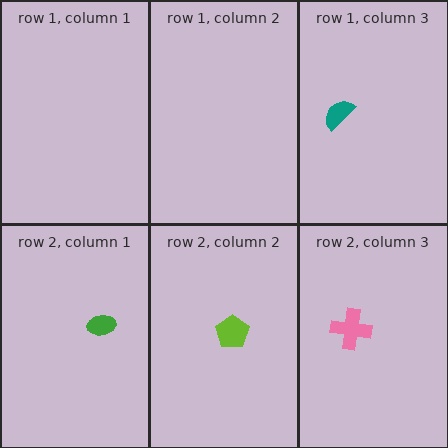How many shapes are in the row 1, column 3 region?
1.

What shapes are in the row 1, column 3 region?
The teal semicircle.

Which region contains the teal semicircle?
The row 1, column 3 region.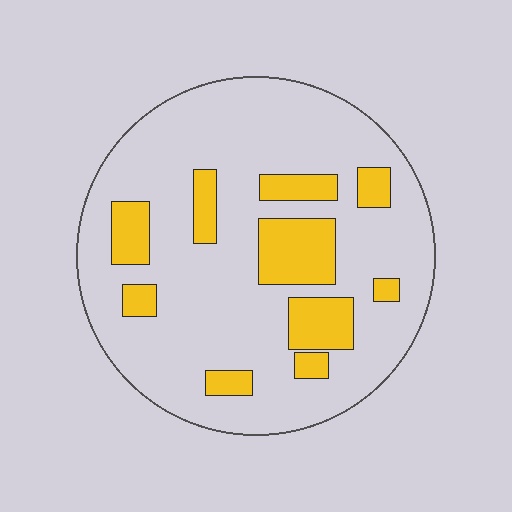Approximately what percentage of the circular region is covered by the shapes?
Approximately 20%.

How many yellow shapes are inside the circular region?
10.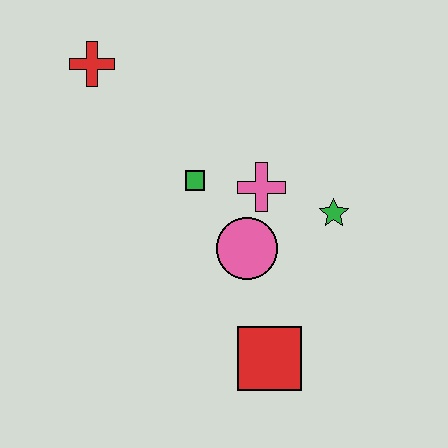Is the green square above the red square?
Yes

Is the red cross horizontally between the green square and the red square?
No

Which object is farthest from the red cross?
The red square is farthest from the red cross.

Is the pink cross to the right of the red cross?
Yes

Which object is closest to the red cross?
The green square is closest to the red cross.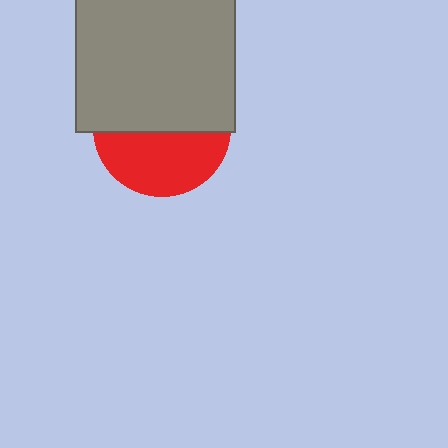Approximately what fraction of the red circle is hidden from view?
Roughly 55% of the red circle is hidden behind the gray square.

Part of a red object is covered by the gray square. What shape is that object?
It is a circle.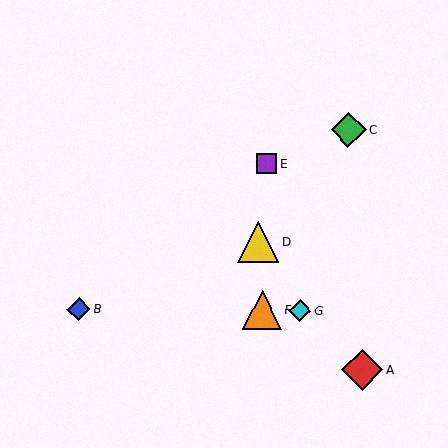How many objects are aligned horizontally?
3 objects (B, F, G) are aligned horizontally.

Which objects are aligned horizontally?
Objects B, F, G are aligned horizontally.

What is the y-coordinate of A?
Object A is at y≈370.